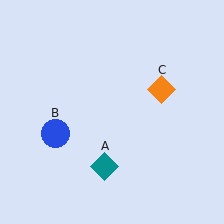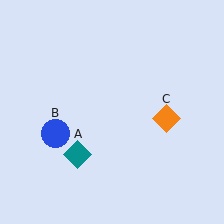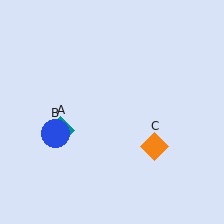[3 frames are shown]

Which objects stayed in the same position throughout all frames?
Blue circle (object B) remained stationary.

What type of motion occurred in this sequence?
The teal diamond (object A), orange diamond (object C) rotated clockwise around the center of the scene.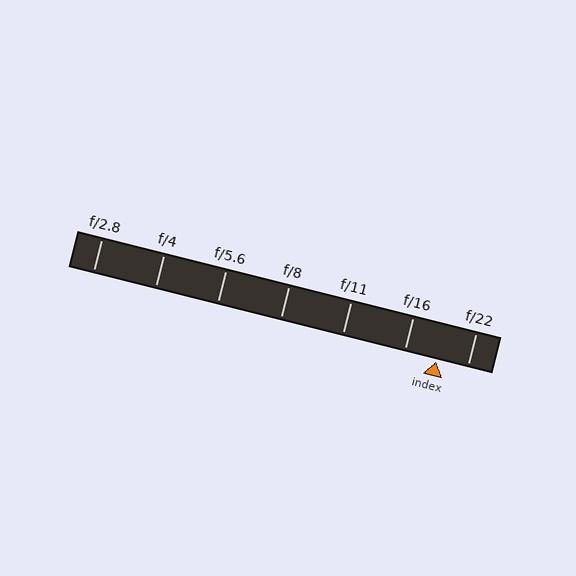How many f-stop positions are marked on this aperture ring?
There are 7 f-stop positions marked.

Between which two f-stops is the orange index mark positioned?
The index mark is between f/16 and f/22.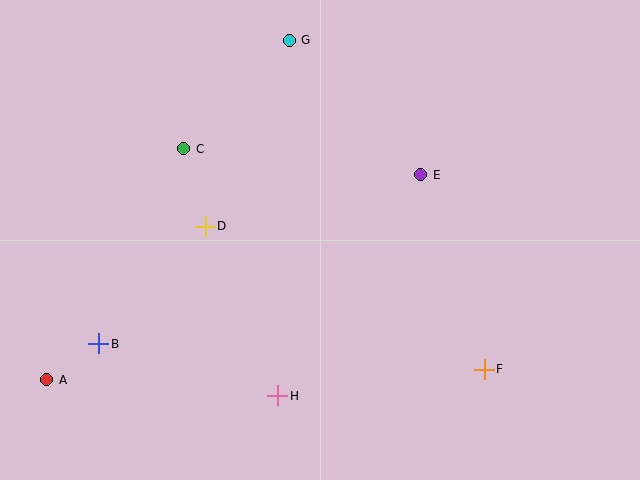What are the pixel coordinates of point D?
Point D is at (205, 226).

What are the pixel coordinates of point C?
Point C is at (184, 149).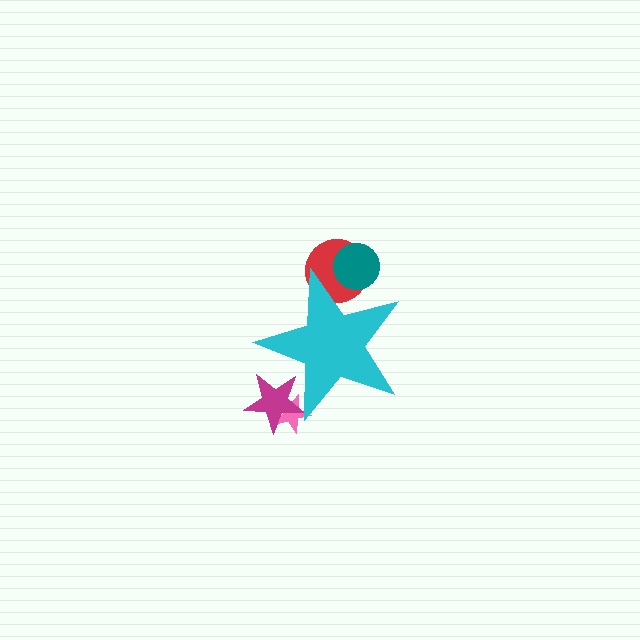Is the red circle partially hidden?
Yes, the red circle is partially hidden behind the cyan star.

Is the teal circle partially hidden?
Yes, the teal circle is partially hidden behind the cyan star.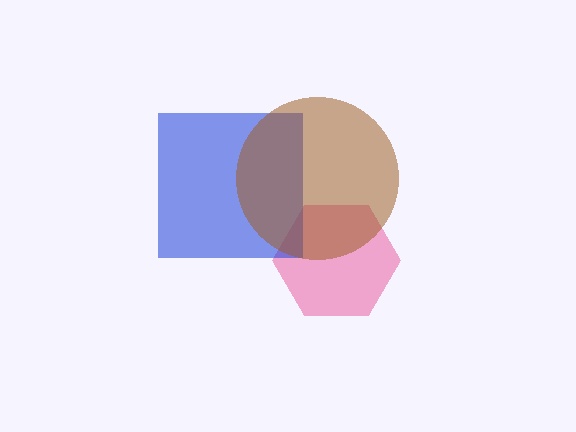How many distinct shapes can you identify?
There are 3 distinct shapes: a pink hexagon, a blue square, a brown circle.